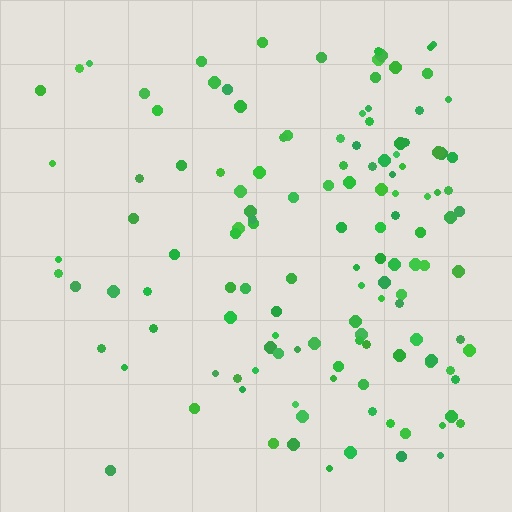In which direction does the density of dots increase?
From left to right, with the right side densest.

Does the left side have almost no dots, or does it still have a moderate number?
Still a moderate number, just noticeably fewer than the right.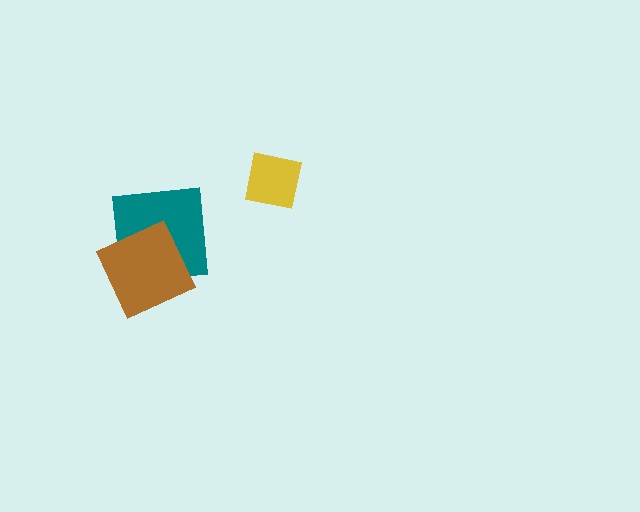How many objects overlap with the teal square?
1 object overlaps with the teal square.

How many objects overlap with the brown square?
1 object overlaps with the brown square.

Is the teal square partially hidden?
Yes, it is partially covered by another shape.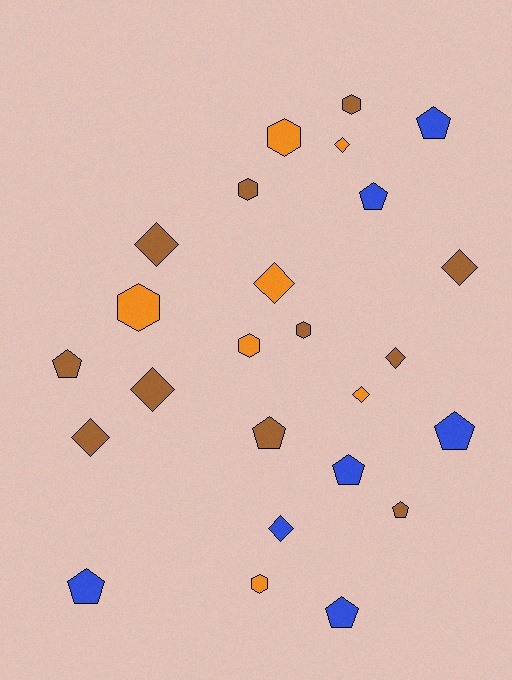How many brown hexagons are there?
There are 3 brown hexagons.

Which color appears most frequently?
Brown, with 11 objects.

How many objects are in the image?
There are 25 objects.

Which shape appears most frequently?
Pentagon, with 9 objects.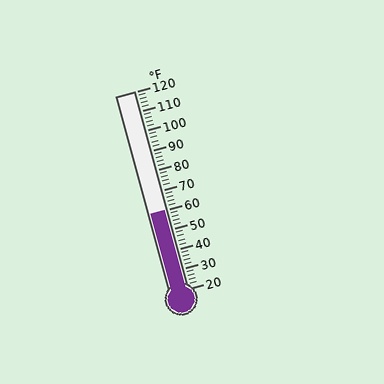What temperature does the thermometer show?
The thermometer shows approximately 60°F.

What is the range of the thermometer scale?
The thermometer scale ranges from 20°F to 120°F.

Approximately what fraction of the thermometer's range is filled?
The thermometer is filled to approximately 40% of its range.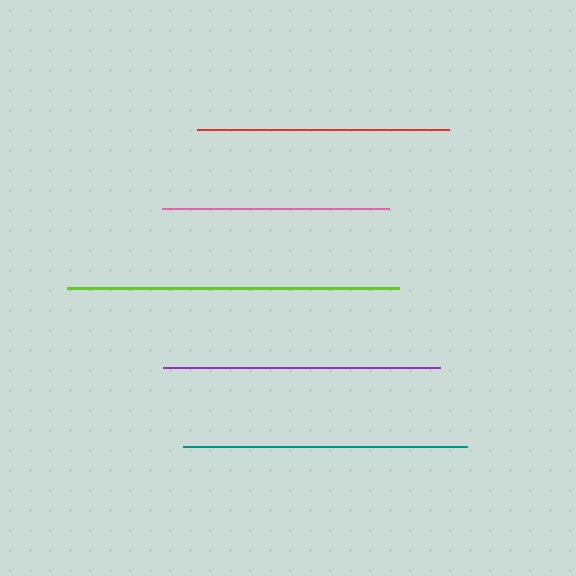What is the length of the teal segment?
The teal segment is approximately 284 pixels long.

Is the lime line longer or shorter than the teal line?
The lime line is longer than the teal line.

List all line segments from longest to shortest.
From longest to shortest: lime, teal, purple, red, pink.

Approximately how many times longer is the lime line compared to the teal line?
The lime line is approximately 1.2 times the length of the teal line.